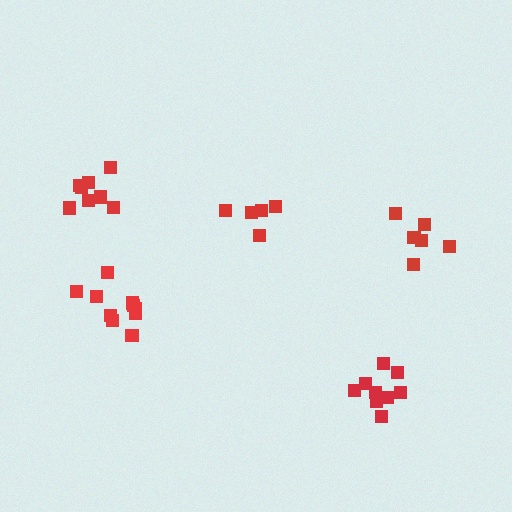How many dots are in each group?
Group 1: 6 dots, Group 2: 10 dots, Group 3: 9 dots, Group 4: 5 dots, Group 5: 8 dots (38 total).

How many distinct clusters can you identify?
There are 5 distinct clusters.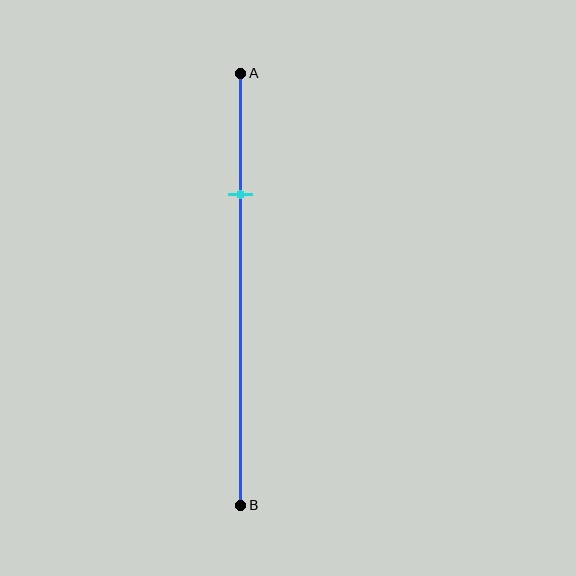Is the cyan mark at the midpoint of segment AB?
No, the mark is at about 30% from A, not at the 50% midpoint.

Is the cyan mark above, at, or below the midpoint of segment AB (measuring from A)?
The cyan mark is above the midpoint of segment AB.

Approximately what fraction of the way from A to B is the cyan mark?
The cyan mark is approximately 30% of the way from A to B.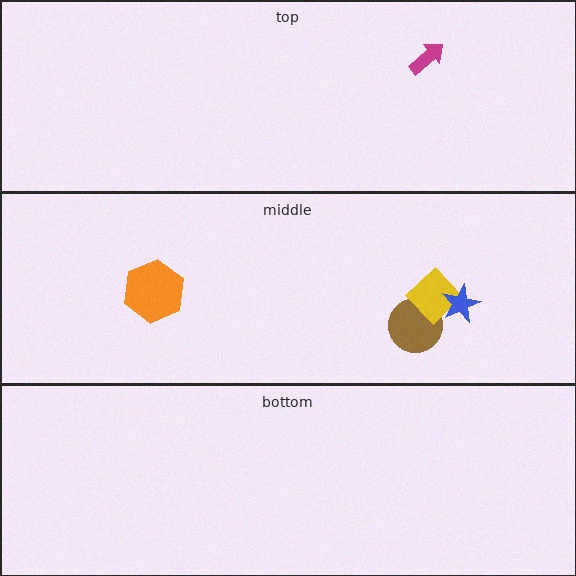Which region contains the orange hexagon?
The middle region.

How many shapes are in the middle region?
4.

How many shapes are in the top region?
1.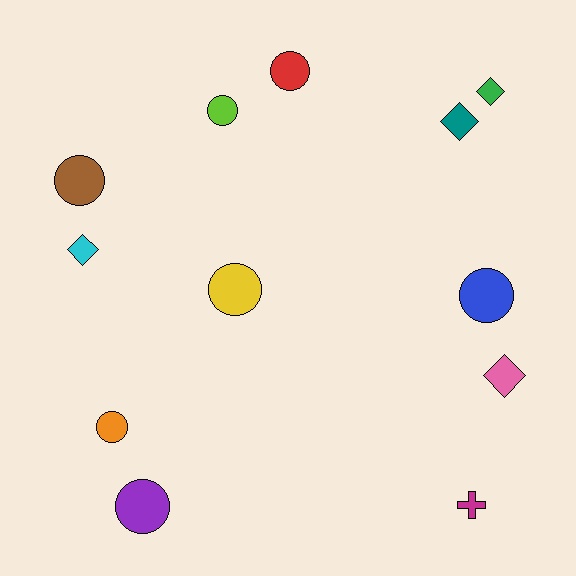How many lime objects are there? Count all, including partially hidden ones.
There is 1 lime object.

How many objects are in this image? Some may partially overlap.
There are 12 objects.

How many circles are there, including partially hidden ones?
There are 7 circles.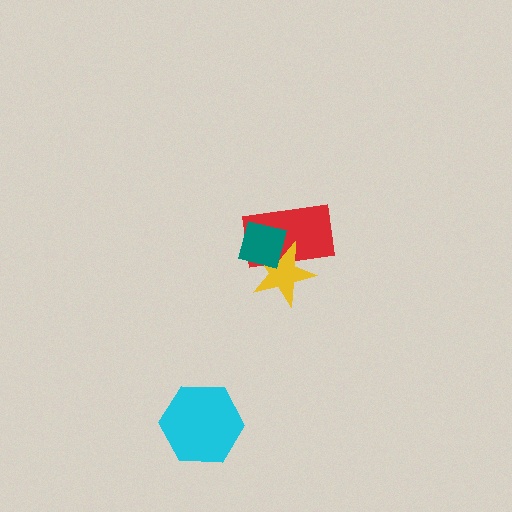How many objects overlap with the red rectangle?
2 objects overlap with the red rectangle.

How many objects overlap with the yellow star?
2 objects overlap with the yellow star.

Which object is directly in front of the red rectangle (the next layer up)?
The yellow star is directly in front of the red rectangle.